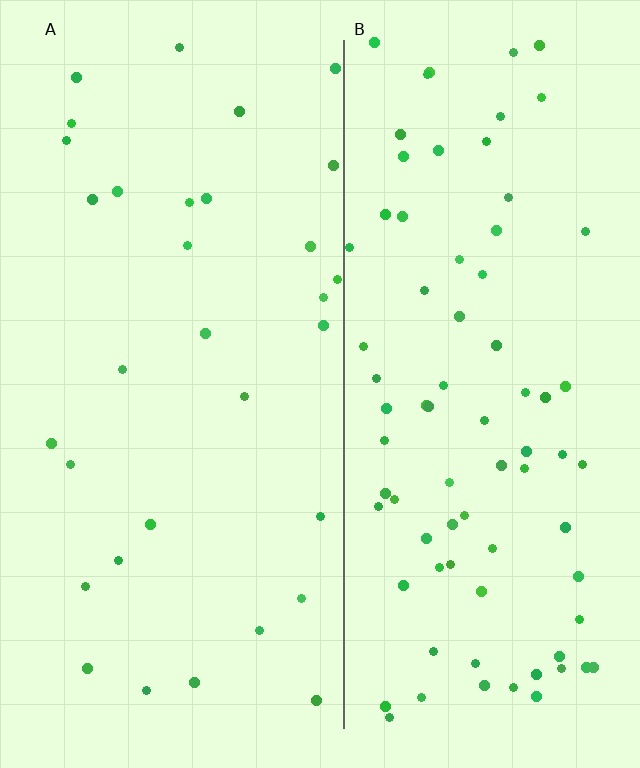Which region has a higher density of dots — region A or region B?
B (the right).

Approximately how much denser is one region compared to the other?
Approximately 2.5× — region B over region A.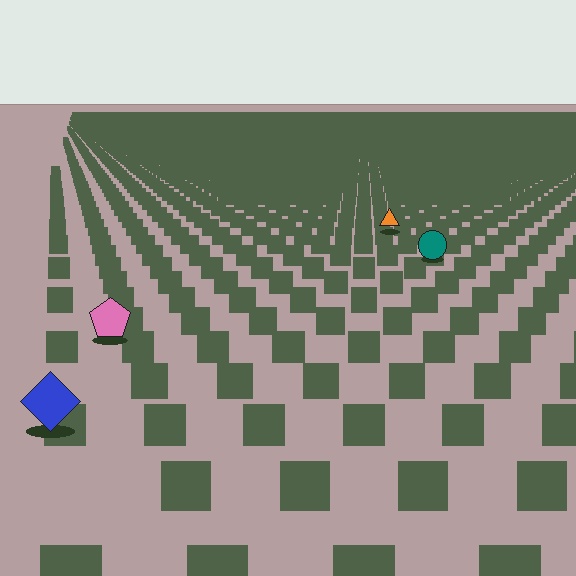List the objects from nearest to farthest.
From nearest to farthest: the blue diamond, the pink pentagon, the teal circle, the orange triangle.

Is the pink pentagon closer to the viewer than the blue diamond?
No. The blue diamond is closer — you can tell from the texture gradient: the ground texture is coarser near it.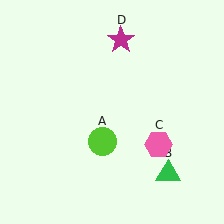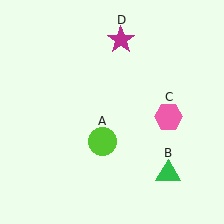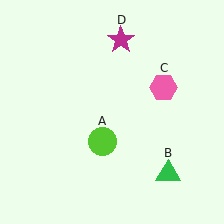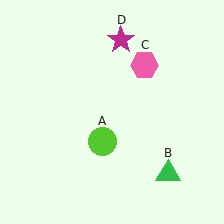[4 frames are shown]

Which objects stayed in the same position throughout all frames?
Lime circle (object A) and green triangle (object B) and magenta star (object D) remained stationary.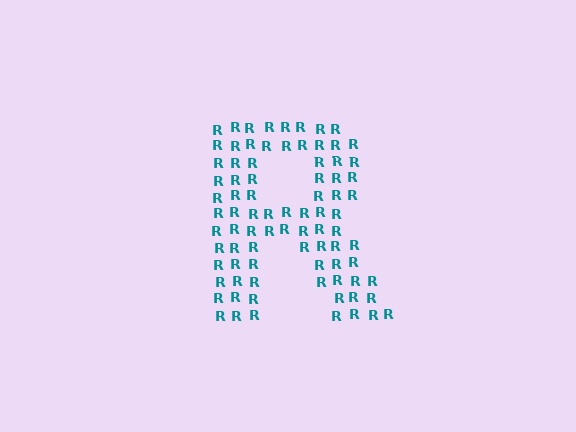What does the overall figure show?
The overall figure shows the letter R.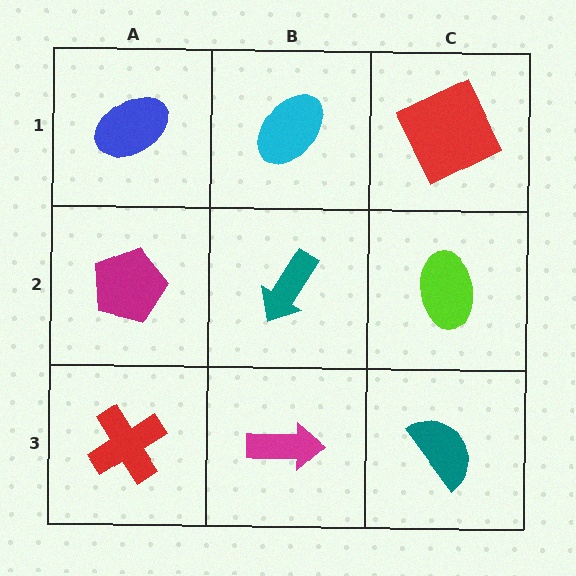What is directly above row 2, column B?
A cyan ellipse.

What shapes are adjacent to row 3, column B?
A teal arrow (row 2, column B), a red cross (row 3, column A), a teal semicircle (row 3, column C).